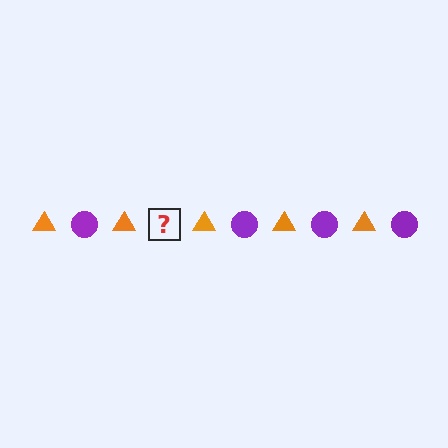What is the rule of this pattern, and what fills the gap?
The rule is that the pattern alternates between orange triangle and purple circle. The gap should be filled with a purple circle.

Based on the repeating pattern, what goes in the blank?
The blank should be a purple circle.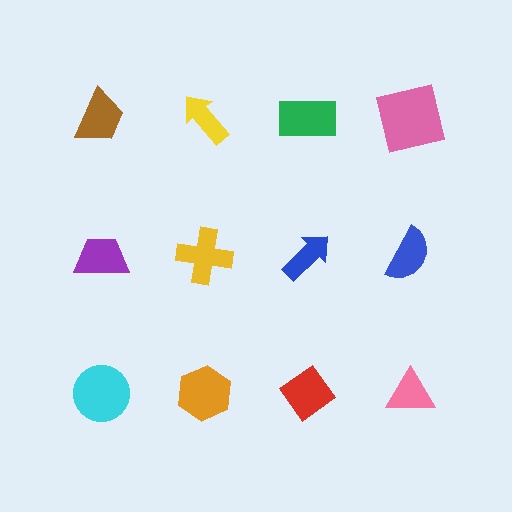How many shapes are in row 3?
4 shapes.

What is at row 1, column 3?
A green rectangle.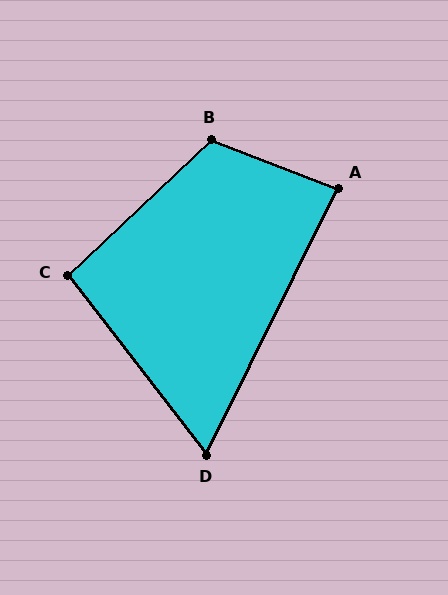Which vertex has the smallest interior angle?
D, at approximately 64 degrees.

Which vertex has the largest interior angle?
B, at approximately 116 degrees.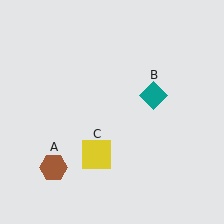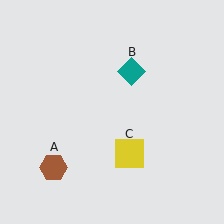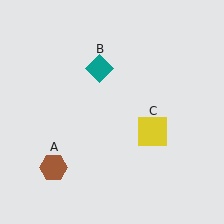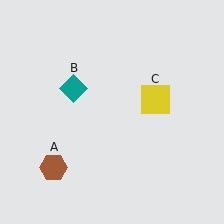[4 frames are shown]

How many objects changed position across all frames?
2 objects changed position: teal diamond (object B), yellow square (object C).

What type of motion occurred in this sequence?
The teal diamond (object B), yellow square (object C) rotated counterclockwise around the center of the scene.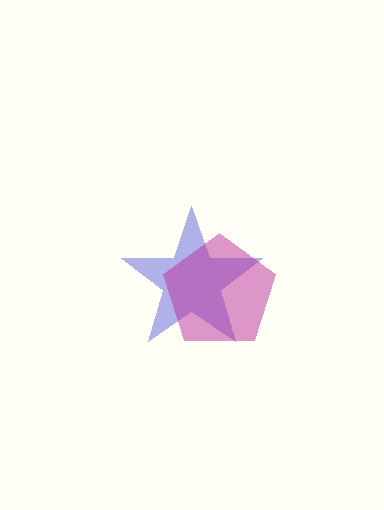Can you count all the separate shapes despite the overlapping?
Yes, there are 2 separate shapes.